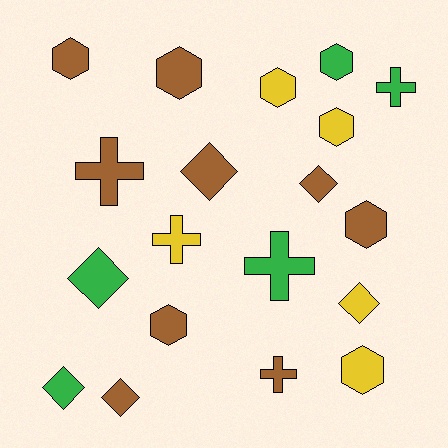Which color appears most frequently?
Brown, with 9 objects.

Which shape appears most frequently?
Hexagon, with 8 objects.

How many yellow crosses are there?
There is 1 yellow cross.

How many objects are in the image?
There are 19 objects.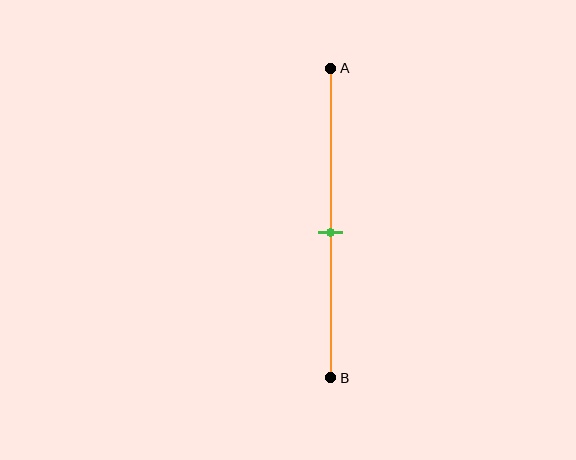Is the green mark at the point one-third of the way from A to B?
No, the mark is at about 55% from A, not at the 33% one-third point.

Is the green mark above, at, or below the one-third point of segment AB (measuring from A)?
The green mark is below the one-third point of segment AB.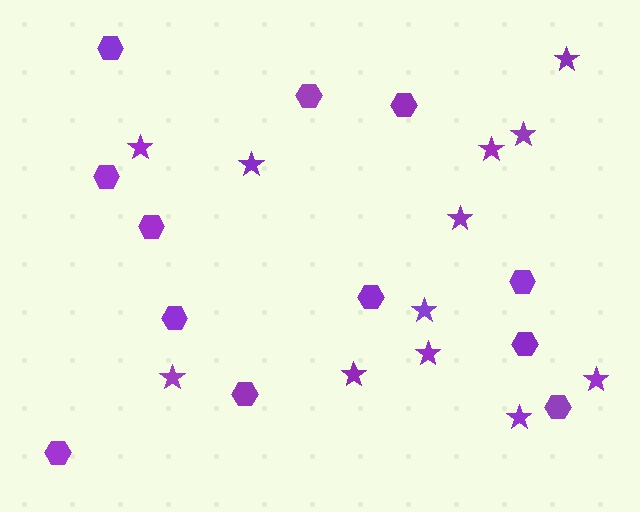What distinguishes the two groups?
There are 2 groups: one group of hexagons (12) and one group of stars (12).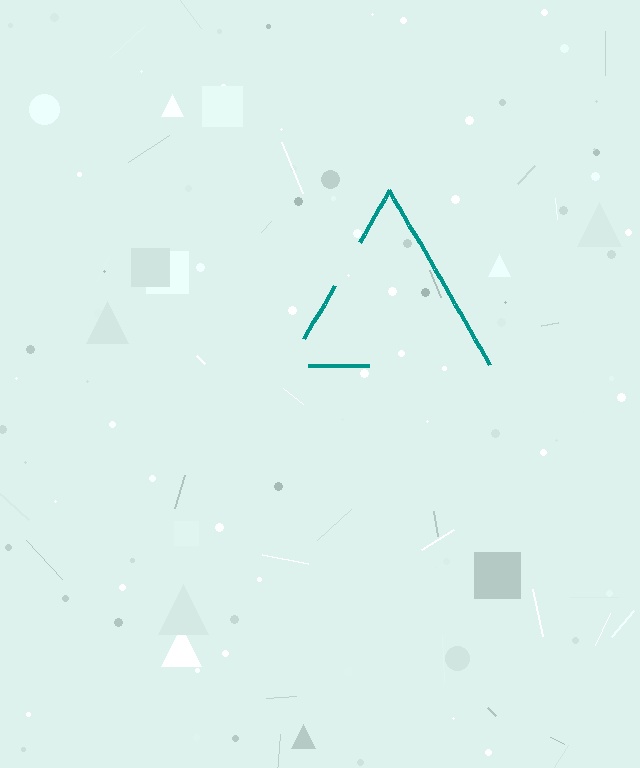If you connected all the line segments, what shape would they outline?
They would outline a triangle.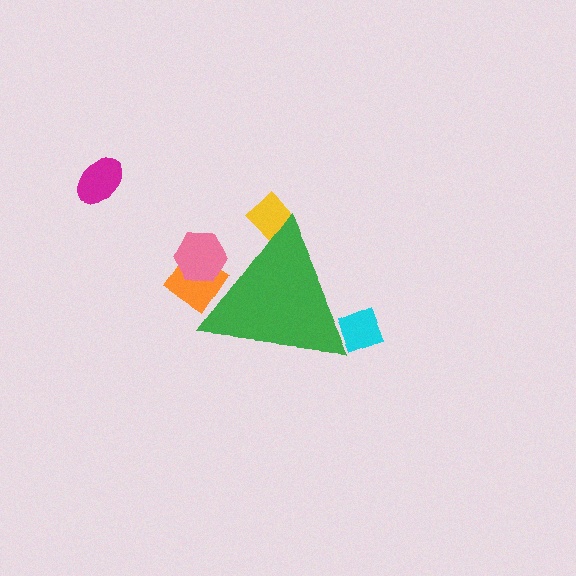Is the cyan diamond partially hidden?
Yes, the cyan diamond is partially hidden behind the green triangle.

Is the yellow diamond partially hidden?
Yes, the yellow diamond is partially hidden behind the green triangle.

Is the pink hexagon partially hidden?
Yes, the pink hexagon is partially hidden behind the green triangle.